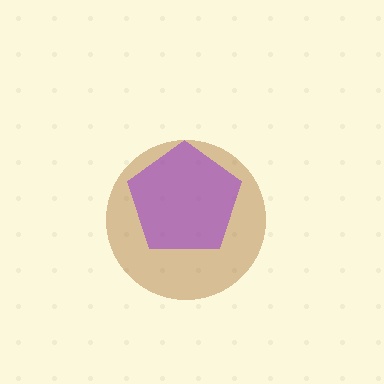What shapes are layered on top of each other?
The layered shapes are: a brown circle, a purple pentagon.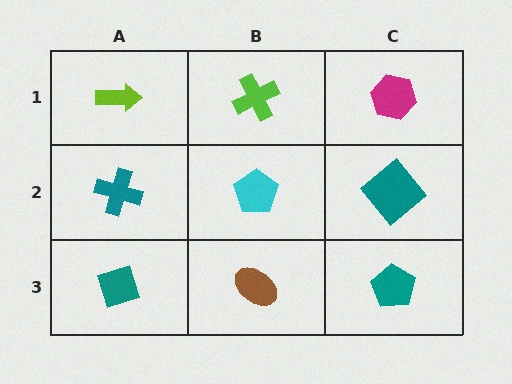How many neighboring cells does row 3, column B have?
3.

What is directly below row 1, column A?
A teal cross.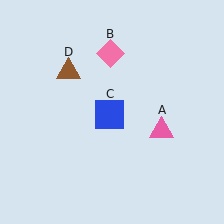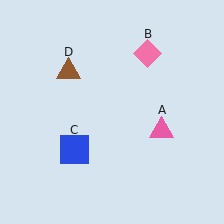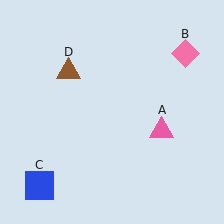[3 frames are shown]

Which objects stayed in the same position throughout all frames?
Pink triangle (object A) and brown triangle (object D) remained stationary.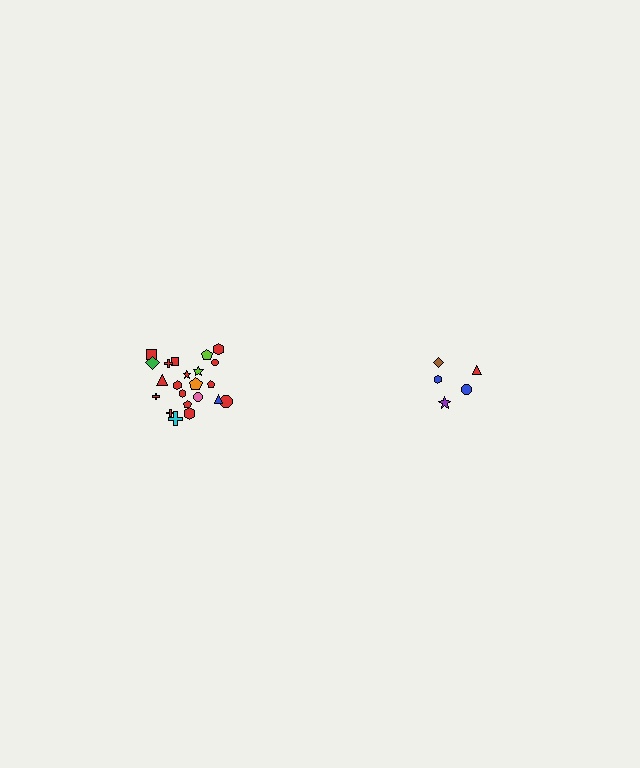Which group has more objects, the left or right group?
The left group.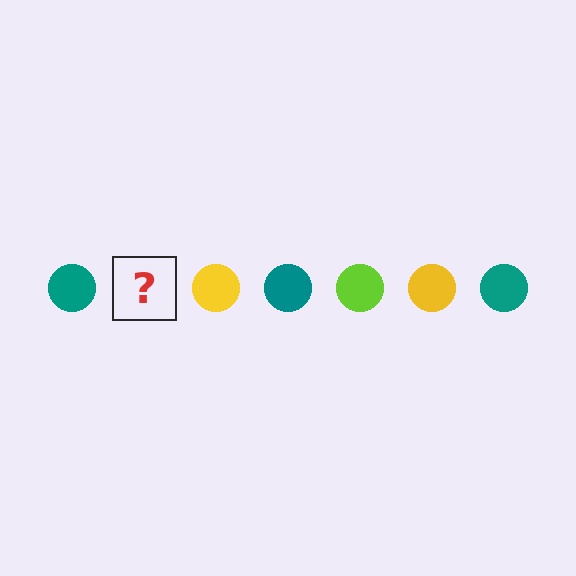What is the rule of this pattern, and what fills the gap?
The rule is that the pattern cycles through teal, lime, yellow circles. The gap should be filled with a lime circle.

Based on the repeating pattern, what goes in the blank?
The blank should be a lime circle.